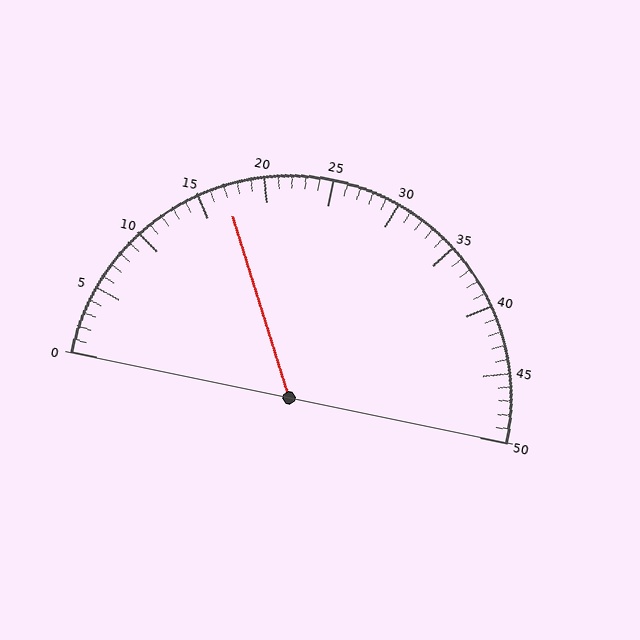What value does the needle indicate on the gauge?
The needle indicates approximately 17.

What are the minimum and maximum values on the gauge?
The gauge ranges from 0 to 50.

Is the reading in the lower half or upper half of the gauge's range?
The reading is in the lower half of the range (0 to 50).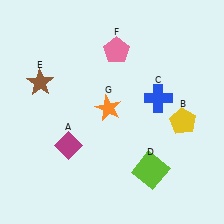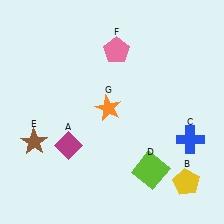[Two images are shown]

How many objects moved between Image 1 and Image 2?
3 objects moved between the two images.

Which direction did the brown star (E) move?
The brown star (E) moved down.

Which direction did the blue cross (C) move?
The blue cross (C) moved down.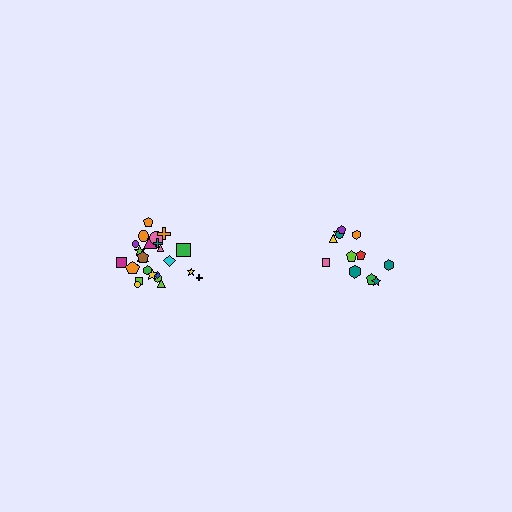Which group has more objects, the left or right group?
The left group.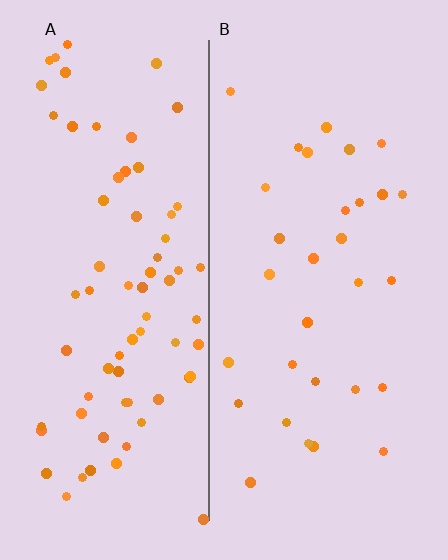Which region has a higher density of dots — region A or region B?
A (the left).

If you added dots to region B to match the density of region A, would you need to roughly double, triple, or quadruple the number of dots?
Approximately double.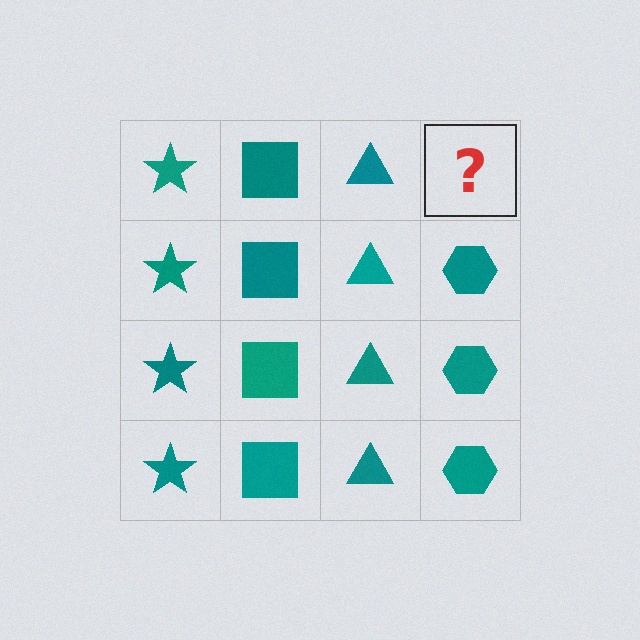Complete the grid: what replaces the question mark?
The question mark should be replaced with a teal hexagon.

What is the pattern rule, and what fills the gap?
The rule is that each column has a consistent shape. The gap should be filled with a teal hexagon.